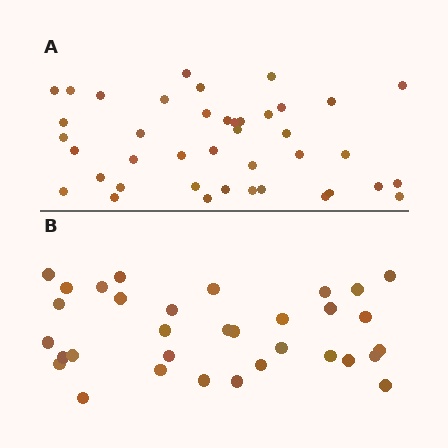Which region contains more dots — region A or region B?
Region A (the top region) has more dots.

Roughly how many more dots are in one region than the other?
Region A has roughly 8 or so more dots than region B.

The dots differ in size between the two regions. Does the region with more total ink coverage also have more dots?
No. Region B has more total ink coverage because its dots are larger, but region A actually contains more individual dots. Total area can be misleading — the number of items is what matters here.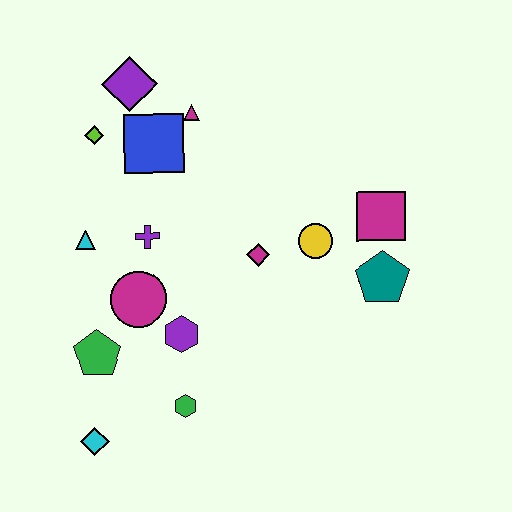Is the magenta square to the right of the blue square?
Yes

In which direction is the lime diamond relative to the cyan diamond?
The lime diamond is above the cyan diamond.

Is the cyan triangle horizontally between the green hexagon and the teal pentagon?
No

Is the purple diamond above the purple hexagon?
Yes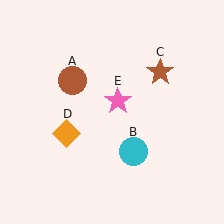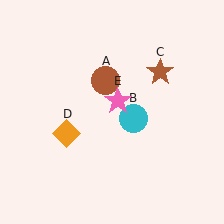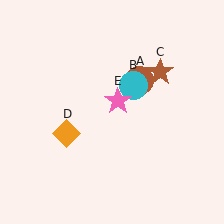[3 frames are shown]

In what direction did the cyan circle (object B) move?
The cyan circle (object B) moved up.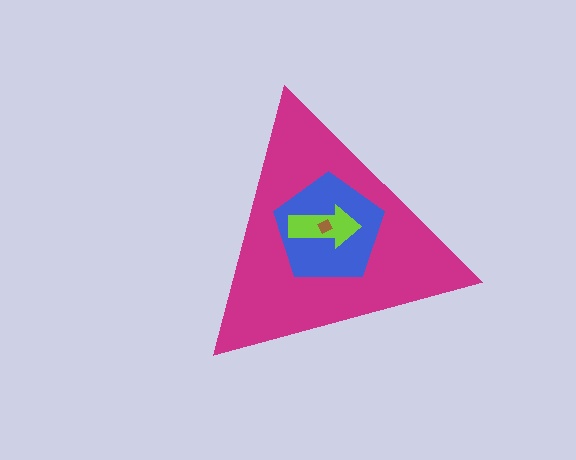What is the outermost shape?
The magenta triangle.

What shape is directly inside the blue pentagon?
The lime arrow.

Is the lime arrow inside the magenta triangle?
Yes.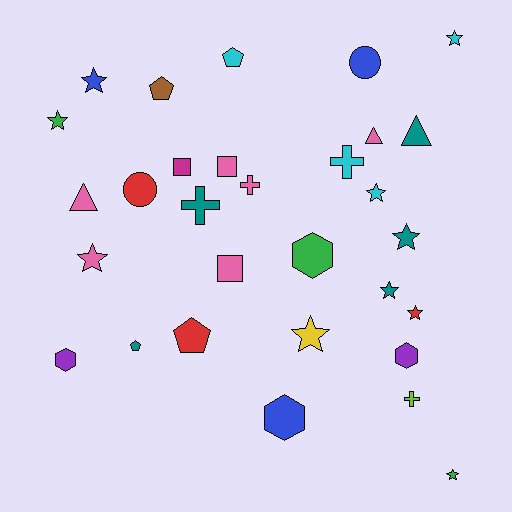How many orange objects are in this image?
There are no orange objects.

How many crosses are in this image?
There are 4 crosses.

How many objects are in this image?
There are 30 objects.